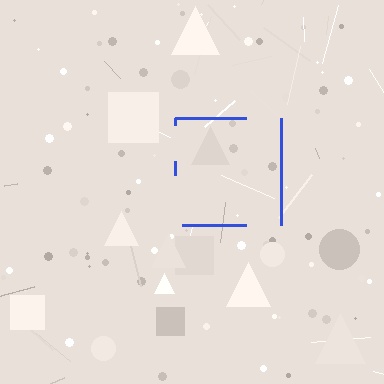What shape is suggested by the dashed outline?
The dashed outline suggests a square.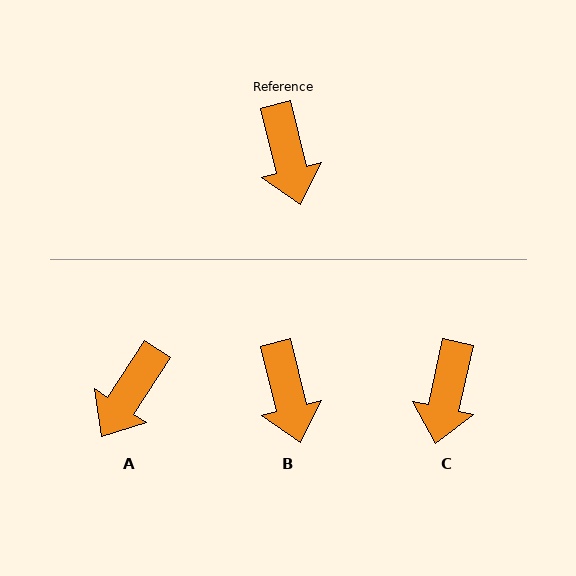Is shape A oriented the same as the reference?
No, it is off by about 47 degrees.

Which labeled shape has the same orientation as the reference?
B.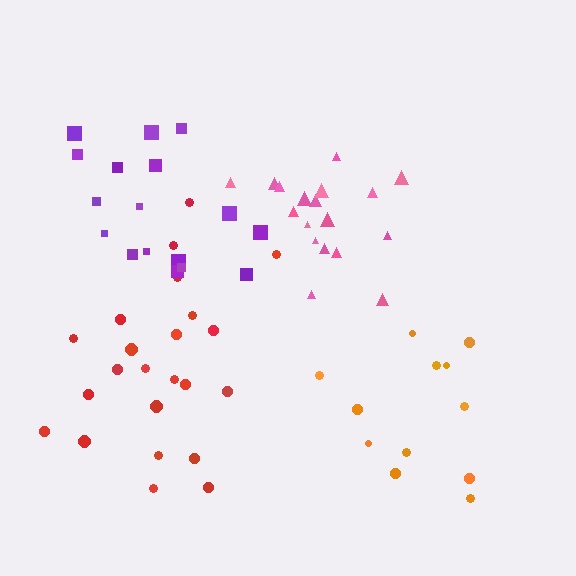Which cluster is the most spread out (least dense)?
Purple.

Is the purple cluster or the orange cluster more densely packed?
Orange.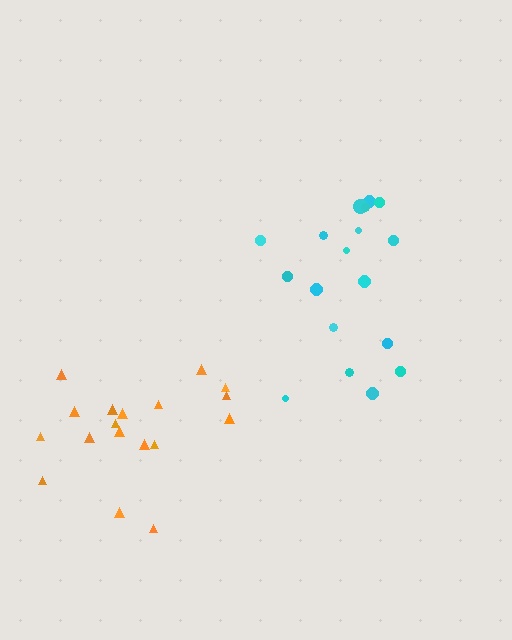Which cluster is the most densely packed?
Orange.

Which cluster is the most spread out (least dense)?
Cyan.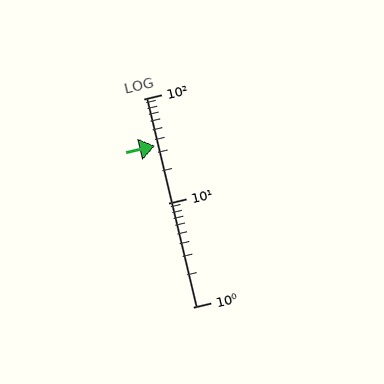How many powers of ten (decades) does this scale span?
The scale spans 2 decades, from 1 to 100.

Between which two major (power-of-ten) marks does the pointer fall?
The pointer is between 10 and 100.